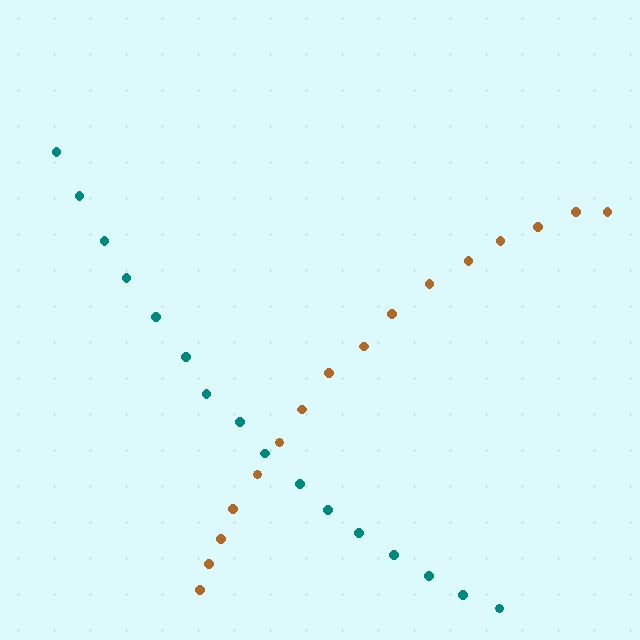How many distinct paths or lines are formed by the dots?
There are 2 distinct paths.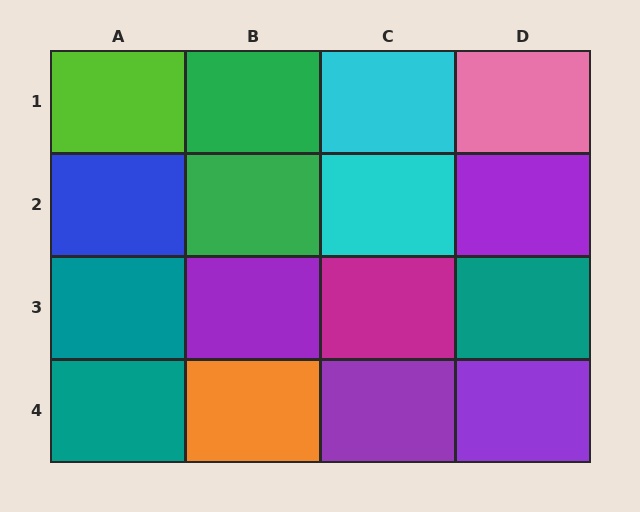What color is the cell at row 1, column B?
Green.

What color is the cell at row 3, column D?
Teal.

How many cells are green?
2 cells are green.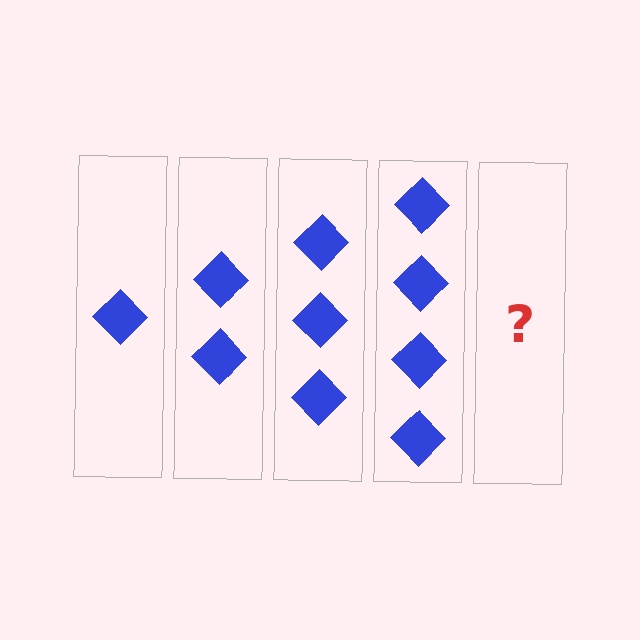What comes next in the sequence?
The next element should be 5 diamonds.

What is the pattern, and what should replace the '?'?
The pattern is that each step adds one more diamond. The '?' should be 5 diamonds.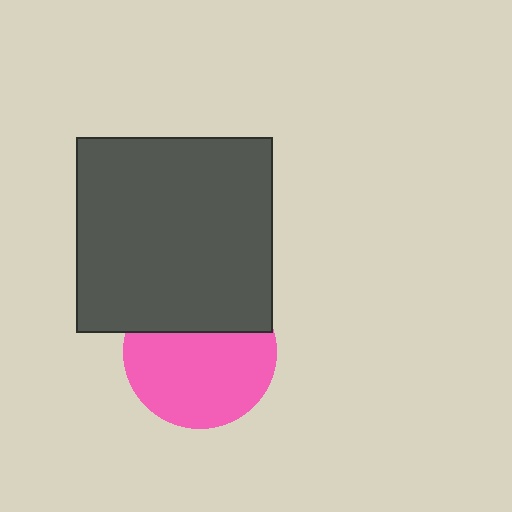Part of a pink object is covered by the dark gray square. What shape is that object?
It is a circle.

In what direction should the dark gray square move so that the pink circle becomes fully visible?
The dark gray square should move up. That is the shortest direction to clear the overlap and leave the pink circle fully visible.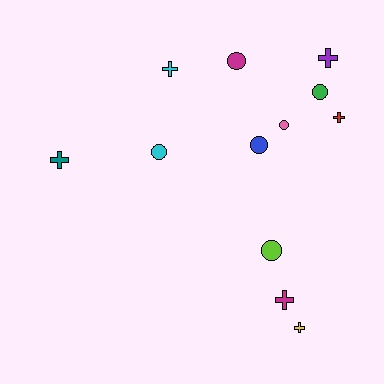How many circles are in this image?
There are 6 circles.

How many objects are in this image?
There are 12 objects.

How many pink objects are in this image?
There is 1 pink object.